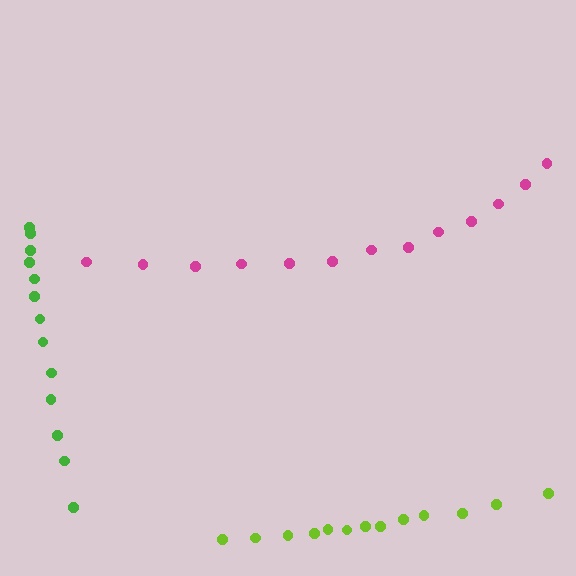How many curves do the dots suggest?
There are 3 distinct paths.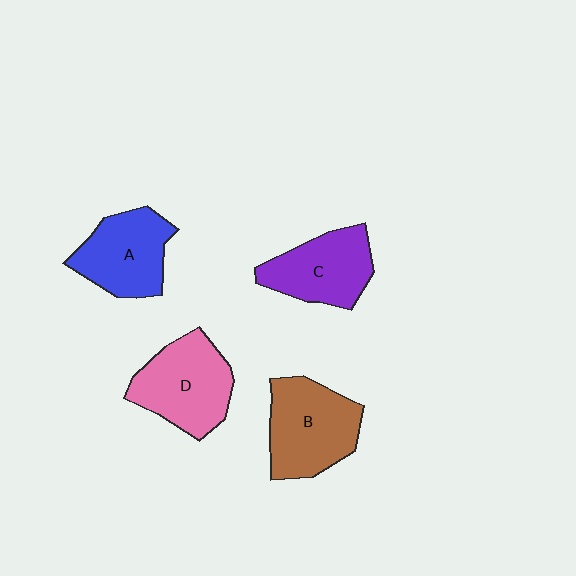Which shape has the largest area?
Shape B (brown).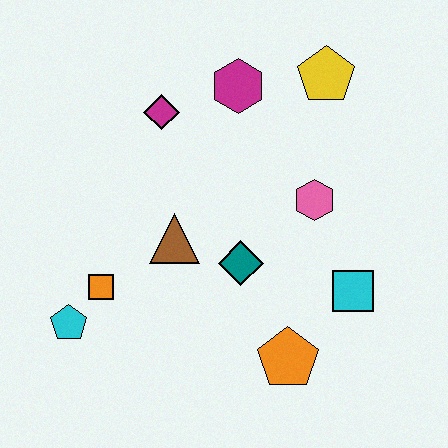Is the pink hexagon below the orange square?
No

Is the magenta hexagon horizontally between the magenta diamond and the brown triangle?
No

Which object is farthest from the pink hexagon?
The cyan pentagon is farthest from the pink hexagon.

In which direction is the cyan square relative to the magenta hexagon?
The cyan square is below the magenta hexagon.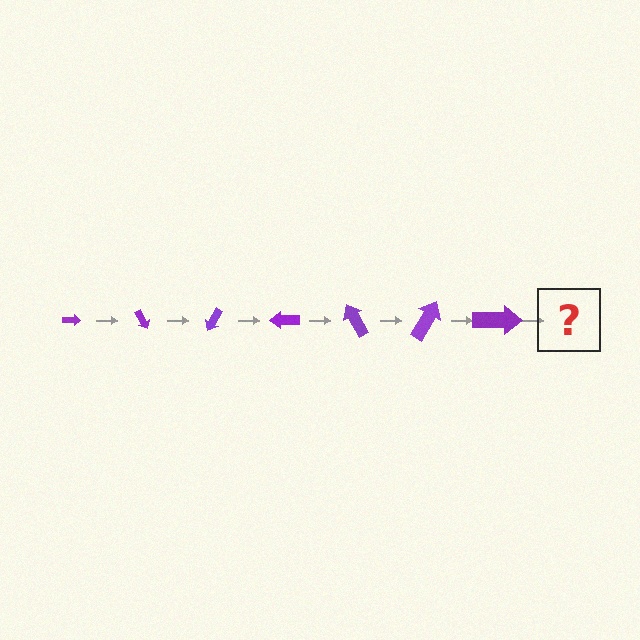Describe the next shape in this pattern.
It should be an arrow, larger than the previous one and rotated 420 degrees from the start.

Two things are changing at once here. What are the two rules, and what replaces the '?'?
The two rules are that the arrow grows larger each step and it rotates 60 degrees each step. The '?' should be an arrow, larger than the previous one and rotated 420 degrees from the start.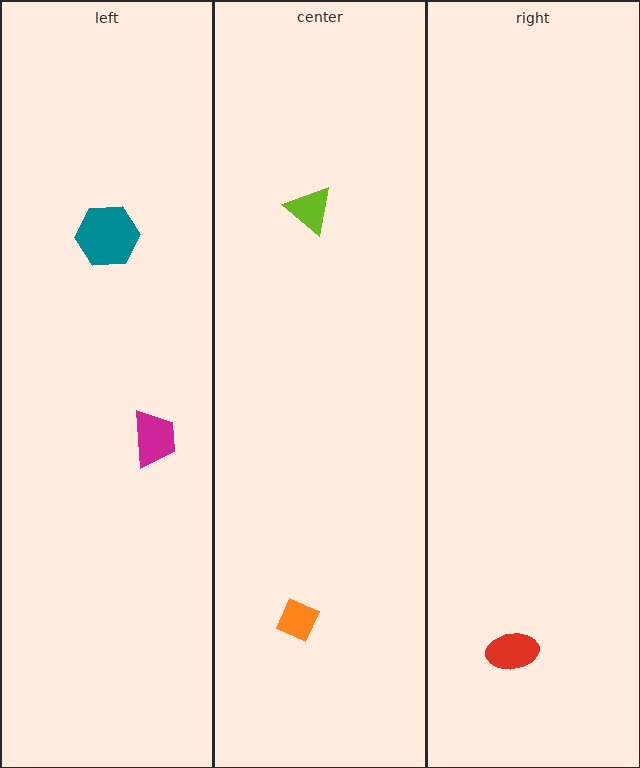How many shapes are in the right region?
1.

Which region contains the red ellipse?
The right region.